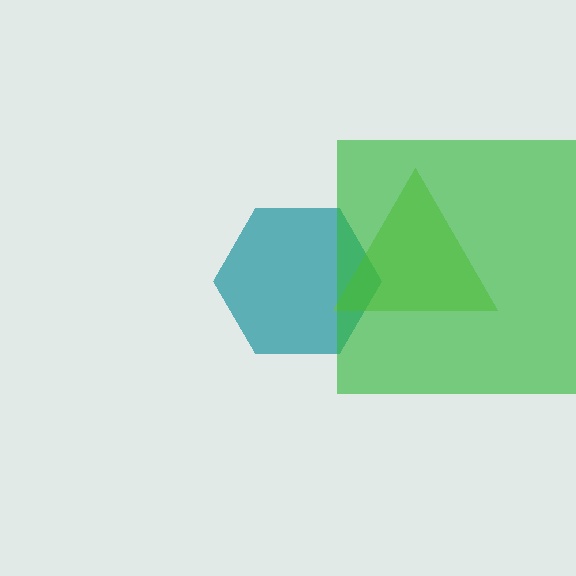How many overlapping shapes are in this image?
There are 3 overlapping shapes in the image.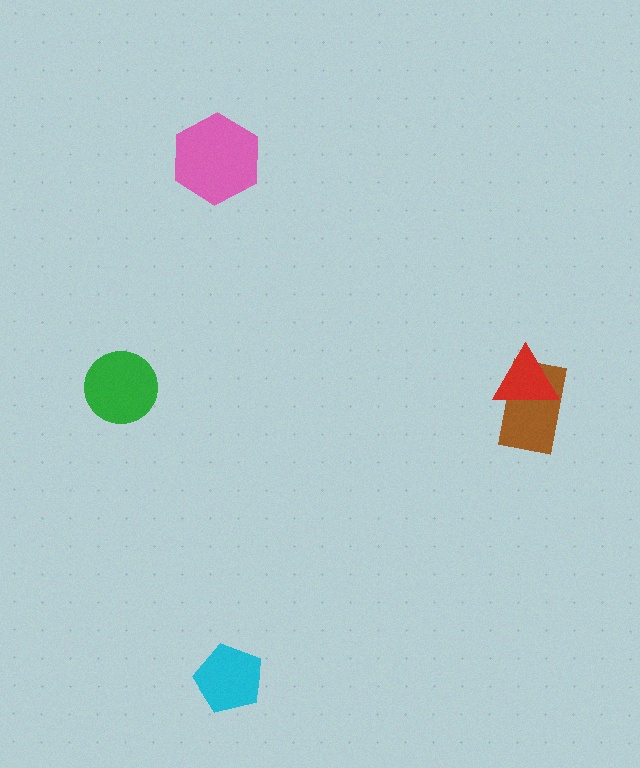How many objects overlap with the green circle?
0 objects overlap with the green circle.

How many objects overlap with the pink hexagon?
0 objects overlap with the pink hexagon.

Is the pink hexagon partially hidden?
No, no other shape covers it.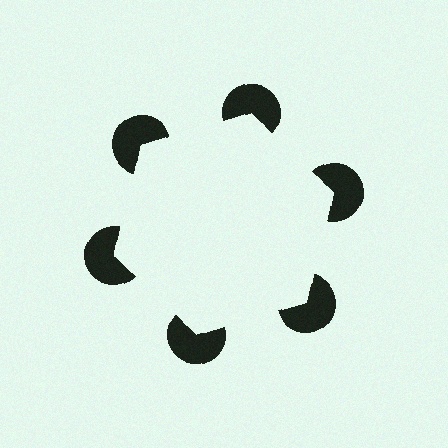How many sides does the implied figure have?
6 sides.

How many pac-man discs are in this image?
There are 6 — one at each vertex of the illusory hexagon.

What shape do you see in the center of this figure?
An illusory hexagon — its edges are inferred from the aligned wedge cuts in the pac-man discs, not physically drawn.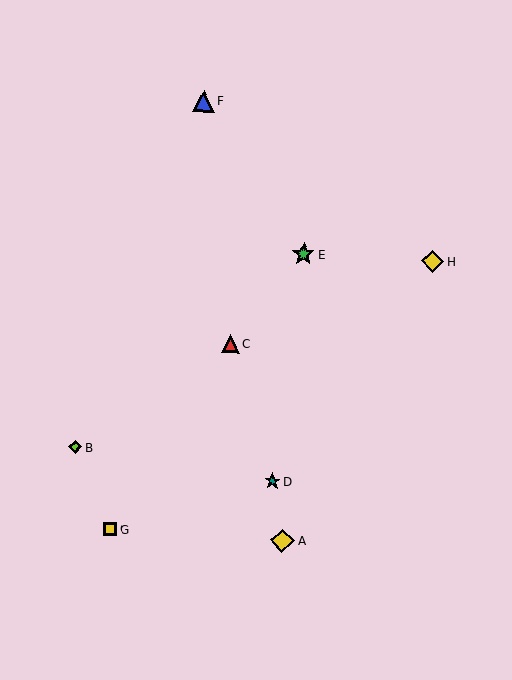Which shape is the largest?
The yellow diamond (labeled A) is the largest.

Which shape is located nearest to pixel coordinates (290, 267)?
The green star (labeled E) at (304, 254) is nearest to that location.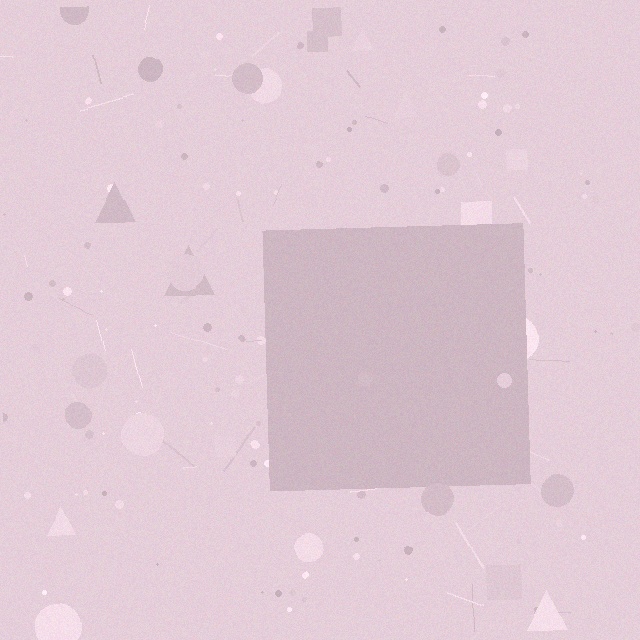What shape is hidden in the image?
A square is hidden in the image.